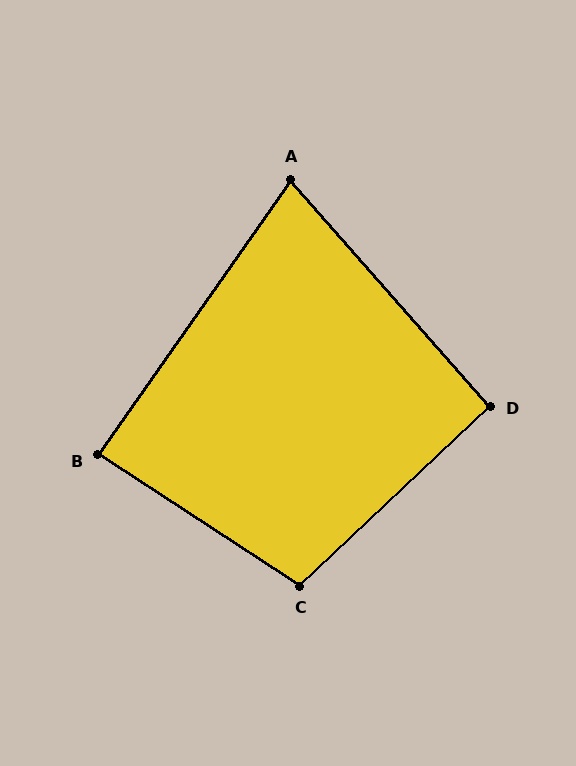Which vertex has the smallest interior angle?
A, at approximately 77 degrees.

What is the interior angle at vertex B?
Approximately 88 degrees (approximately right).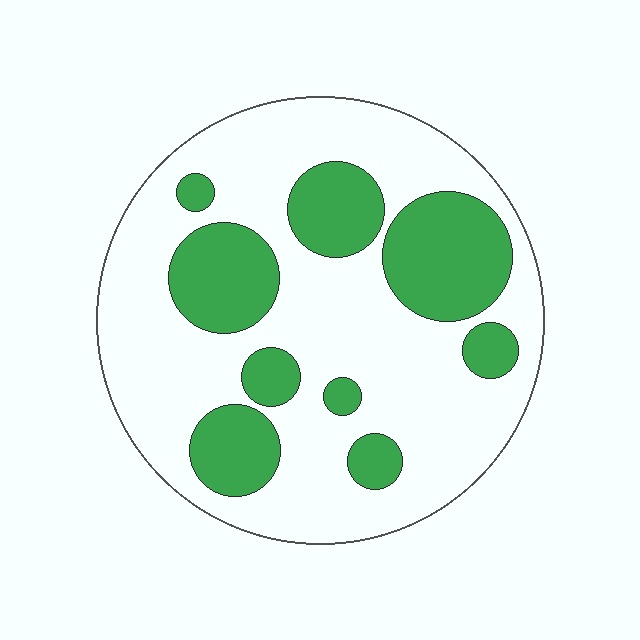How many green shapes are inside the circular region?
9.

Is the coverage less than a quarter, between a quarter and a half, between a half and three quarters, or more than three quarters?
Between a quarter and a half.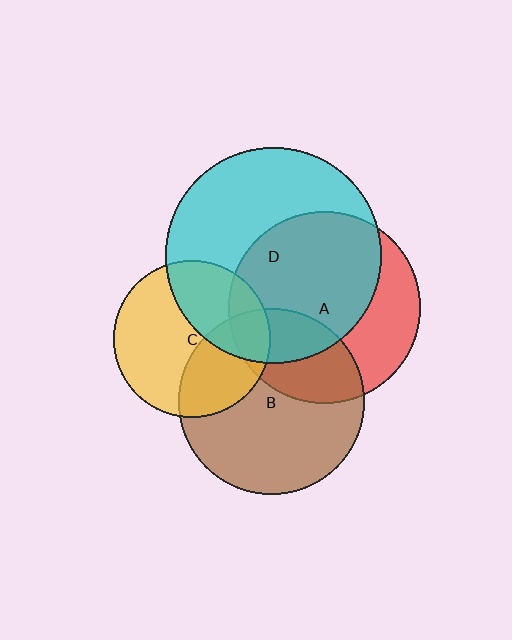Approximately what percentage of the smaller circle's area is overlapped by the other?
Approximately 60%.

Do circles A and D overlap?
Yes.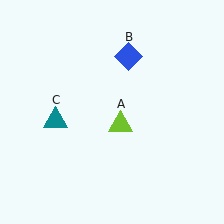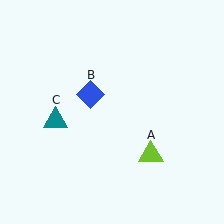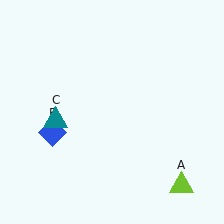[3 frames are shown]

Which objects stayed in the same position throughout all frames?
Teal triangle (object C) remained stationary.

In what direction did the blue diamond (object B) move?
The blue diamond (object B) moved down and to the left.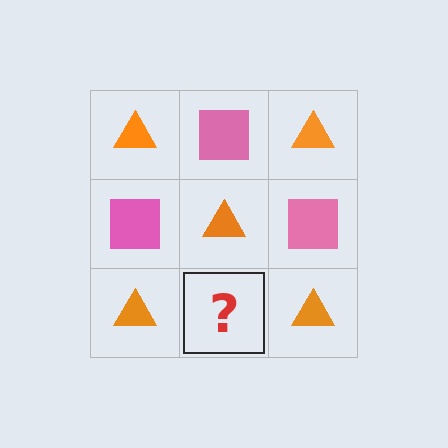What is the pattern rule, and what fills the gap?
The rule is that it alternates orange triangle and pink square in a checkerboard pattern. The gap should be filled with a pink square.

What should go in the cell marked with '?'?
The missing cell should contain a pink square.